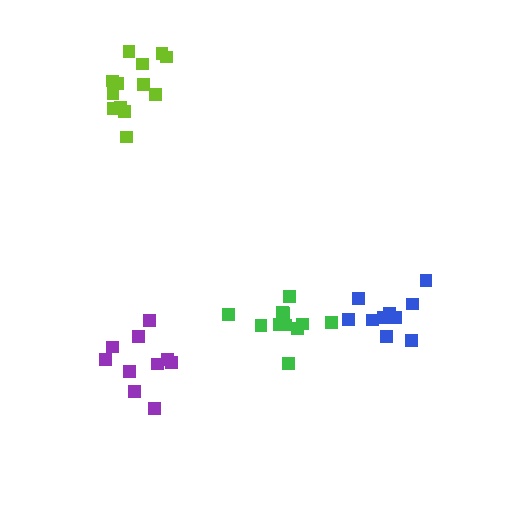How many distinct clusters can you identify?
There are 4 distinct clusters.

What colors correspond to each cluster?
The clusters are colored: blue, lime, purple, green.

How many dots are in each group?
Group 1: 10 dots, Group 2: 13 dots, Group 3: 10 dots, Group 4: 11 dots (44 total).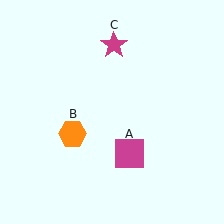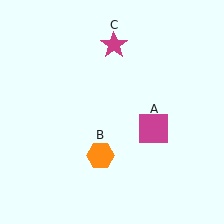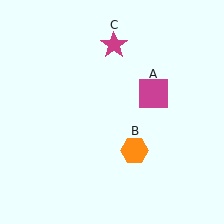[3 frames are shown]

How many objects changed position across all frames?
2 objects changed position: magenta square (object A), orange hexagon (object B).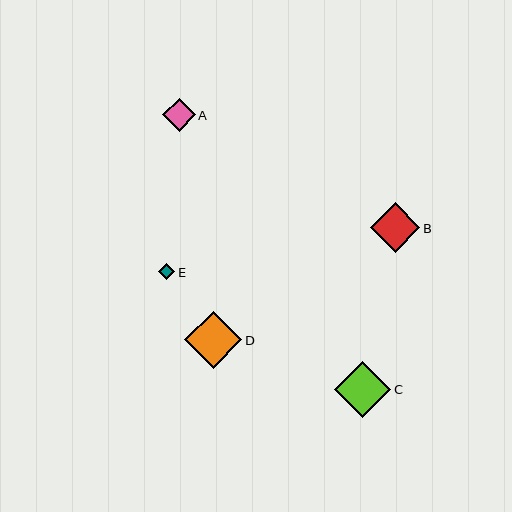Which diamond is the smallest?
Diamond E is the smallest with a size of approximately 16 pixels.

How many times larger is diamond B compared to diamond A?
Diamond B is approximately 1.5 times the size of diamond A.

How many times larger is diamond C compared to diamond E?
Diamond C is approximately 3.4 times the size of diamond E.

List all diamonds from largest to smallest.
From largest to smallest: D, C, B, A, E.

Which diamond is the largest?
Diamond D is the largest with a size of approximately 57 pixels.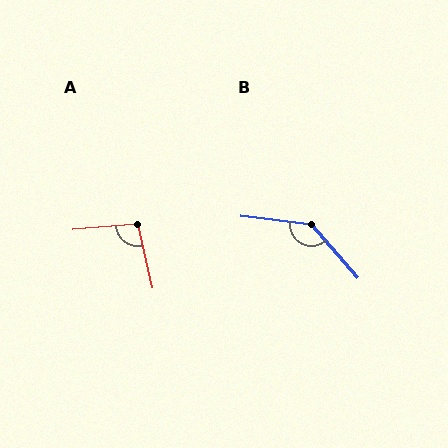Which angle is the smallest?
A, at approximately 98 degrees.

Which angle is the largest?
B, at approximately 137 degrees.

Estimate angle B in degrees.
Approximately 137 degrees.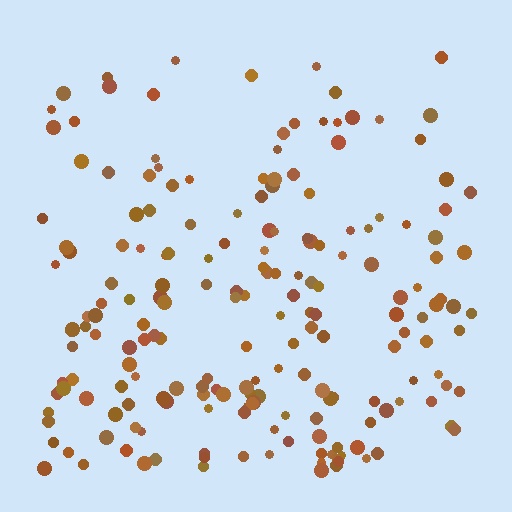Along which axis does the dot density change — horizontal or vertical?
Vertical.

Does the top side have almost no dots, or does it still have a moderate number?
Still a moderate number, just noticeably fewer than the bottom.